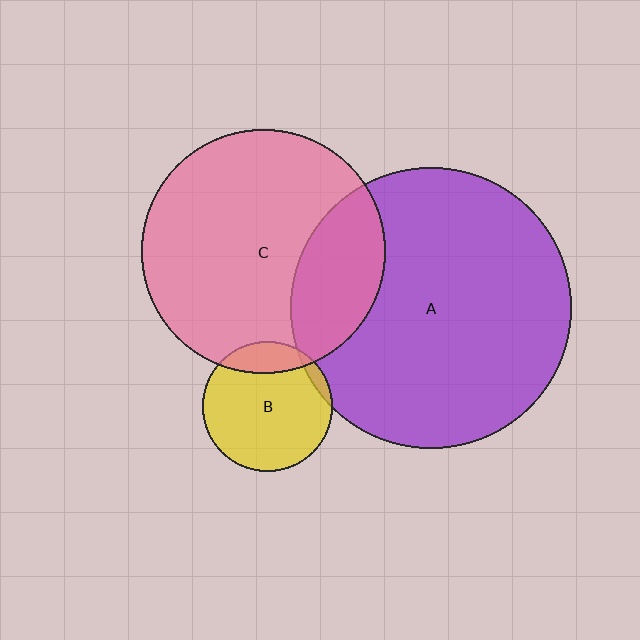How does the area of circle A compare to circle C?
Approximately 1.3 times.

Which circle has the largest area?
Circle A (purple).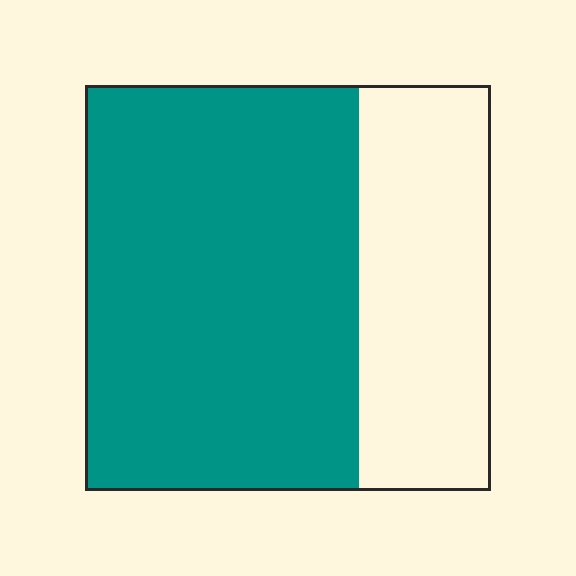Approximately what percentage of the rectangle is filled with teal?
Approximately 65%.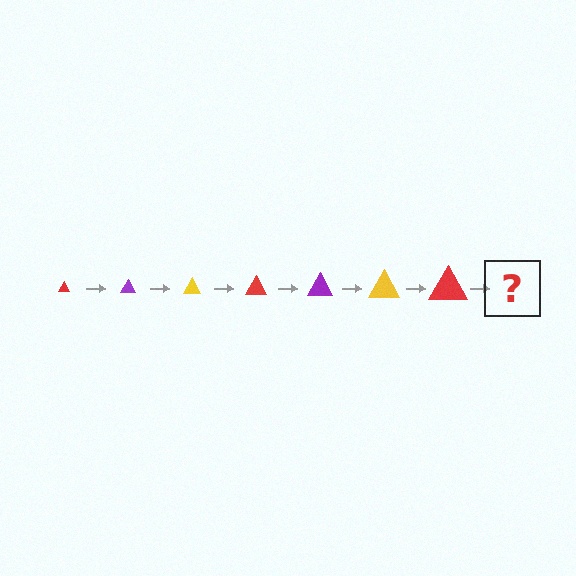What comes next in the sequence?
The next element should be a purple triangle, larger than the previous one.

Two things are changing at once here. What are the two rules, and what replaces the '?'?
The two rules are that the triangle grows larger each step and the color cycles through red, purple, and yellow. The '?' should be a purple triangle, larger than the previous one.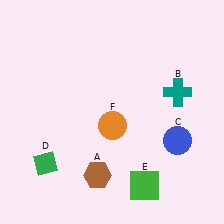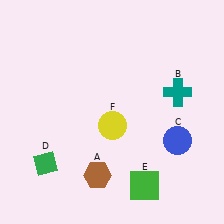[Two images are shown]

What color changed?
The circle (F) changed from orange in Image 1 to yellow in Image 2.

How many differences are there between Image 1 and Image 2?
There is 1 difference between the two images.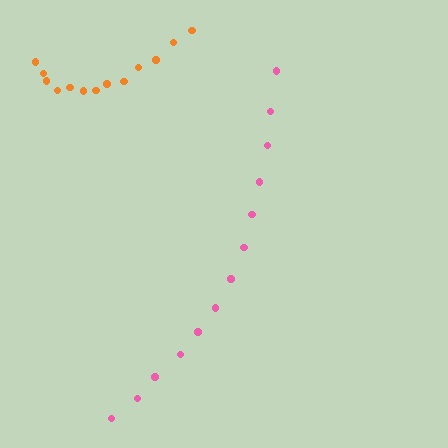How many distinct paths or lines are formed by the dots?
There are 2 distinct paths.